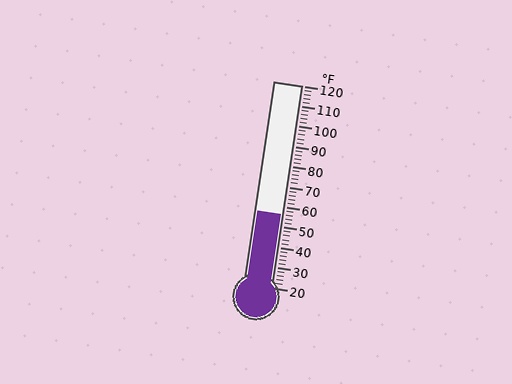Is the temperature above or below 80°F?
The temperature is below 80°F.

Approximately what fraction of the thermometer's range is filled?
The thermometer is filled to approximately 35% of its range.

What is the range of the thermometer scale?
The thermometer scale ranges from 20°F to 120°F.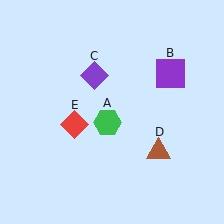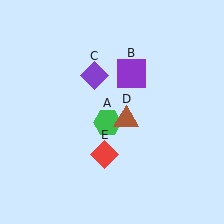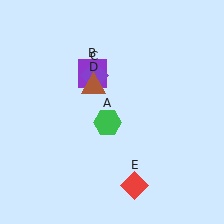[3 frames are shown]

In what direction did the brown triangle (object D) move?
The brown triangle (object D) moved up and to the left.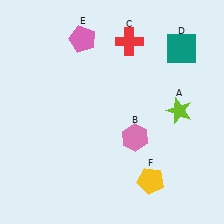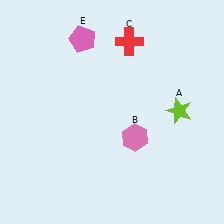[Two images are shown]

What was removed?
The teal square (D), the yellow pentagon (F) were removed in Image 2.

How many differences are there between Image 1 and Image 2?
There are 2 differences between the two images.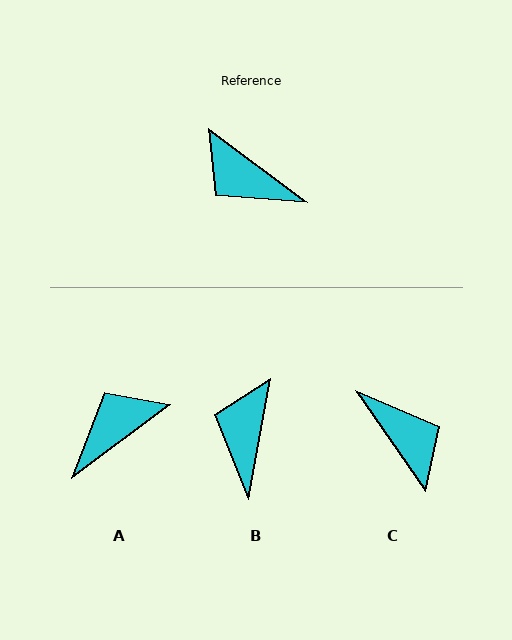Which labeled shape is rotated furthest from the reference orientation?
C, about 162 degrees away.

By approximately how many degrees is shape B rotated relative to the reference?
Approximately 63 degrees clockwise.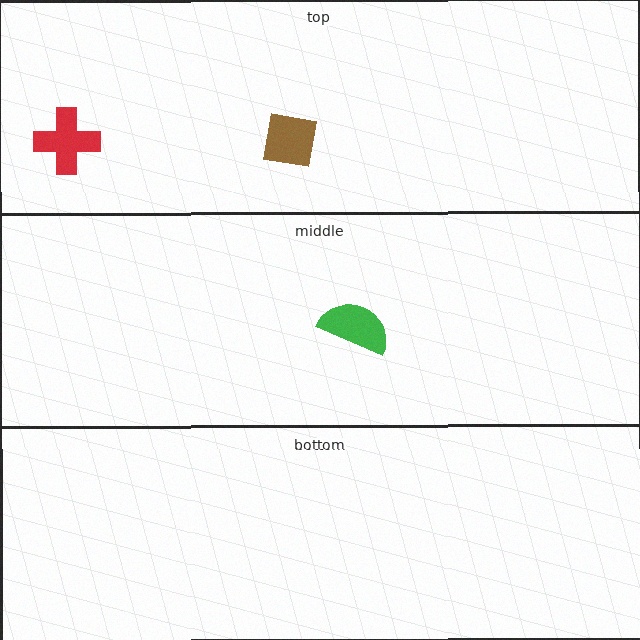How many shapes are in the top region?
2.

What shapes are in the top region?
The red cross, the brown square.